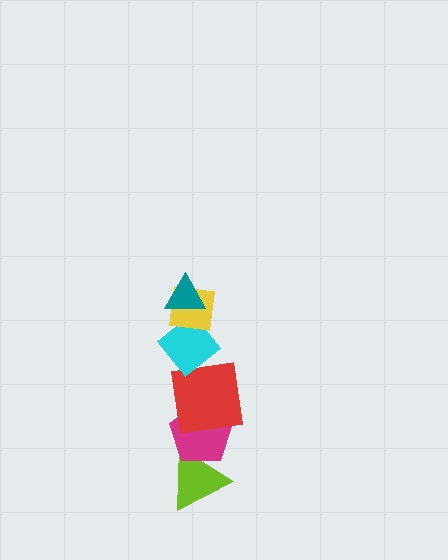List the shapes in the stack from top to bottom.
From top to bottom: the teal triangle, the yellow square, the cyan diamond, the red square, the magenta pentagon, the lime triangle.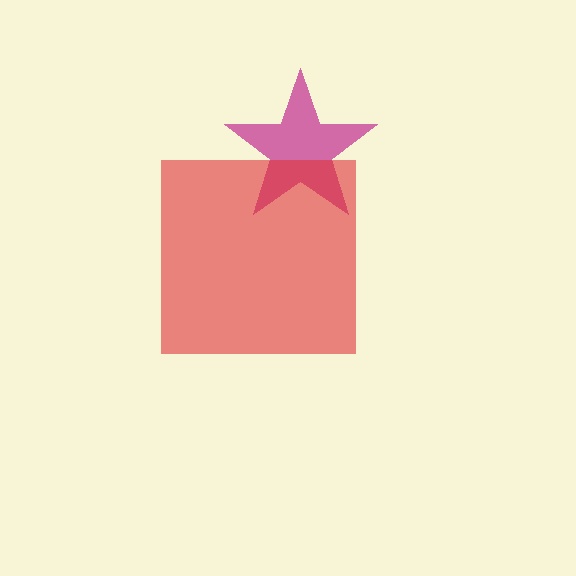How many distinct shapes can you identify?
There are 2 distinct shapes: a magenta star, a red square.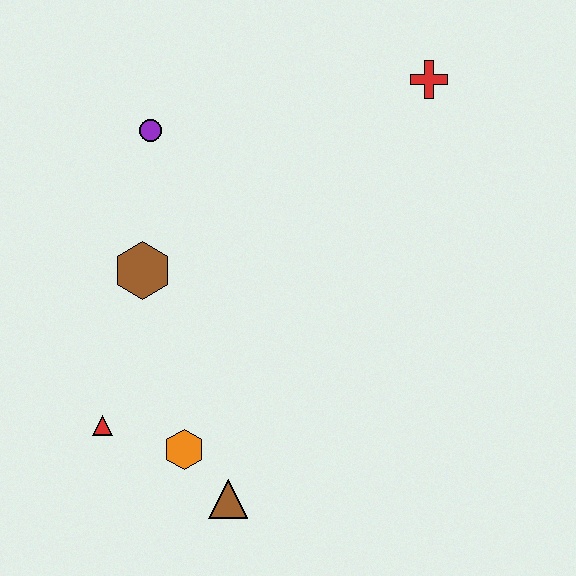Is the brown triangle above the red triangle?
No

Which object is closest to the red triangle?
The orange hexagon is closest to the red triangle.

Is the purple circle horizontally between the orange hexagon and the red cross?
No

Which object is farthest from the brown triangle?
The red cross is farthest from the brown triangle.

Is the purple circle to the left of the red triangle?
No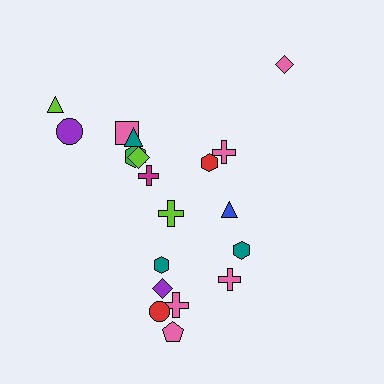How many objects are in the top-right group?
There are 4 objects.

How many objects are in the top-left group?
There are 7 objects.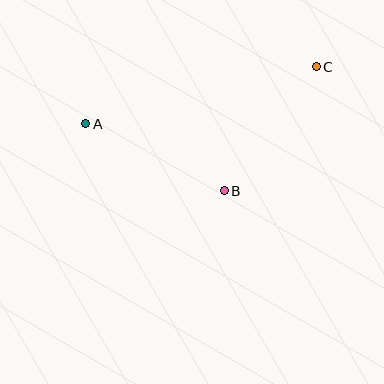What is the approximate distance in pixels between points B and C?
The distance between B and C is approximately 155 pixels.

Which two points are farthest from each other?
Points A and C are farthest from each other.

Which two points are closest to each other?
Points A and B are closest to each other.